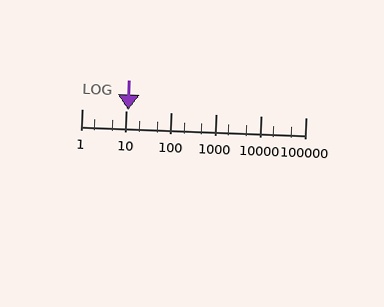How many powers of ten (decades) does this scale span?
The scale spans 5 decades, from 1 to 100000.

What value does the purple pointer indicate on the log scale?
The pointer indicates approximately 11.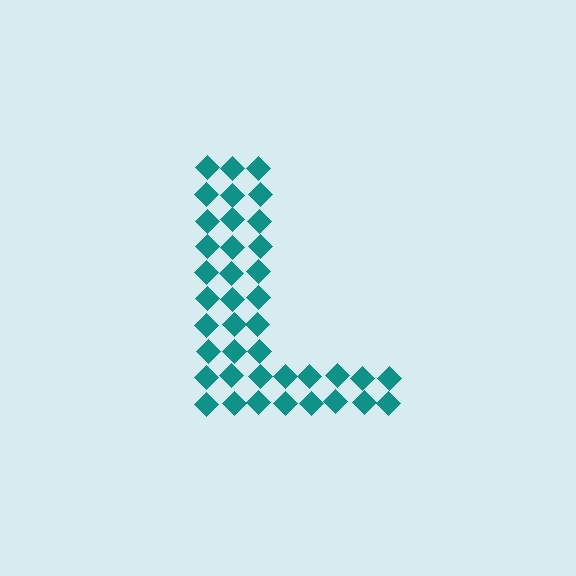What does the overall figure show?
The overall figure shows the letter L.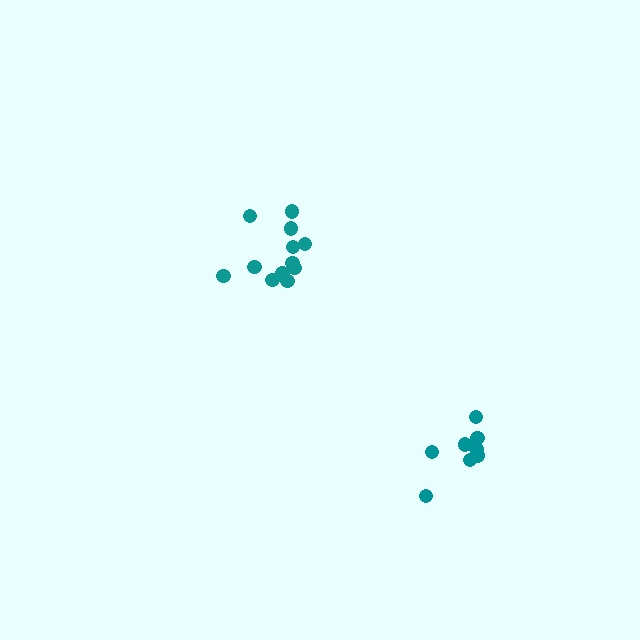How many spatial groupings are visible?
There are 2 spatial groupings.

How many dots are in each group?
Group 1: 12 dots, Group 2: 8 dots (20 total).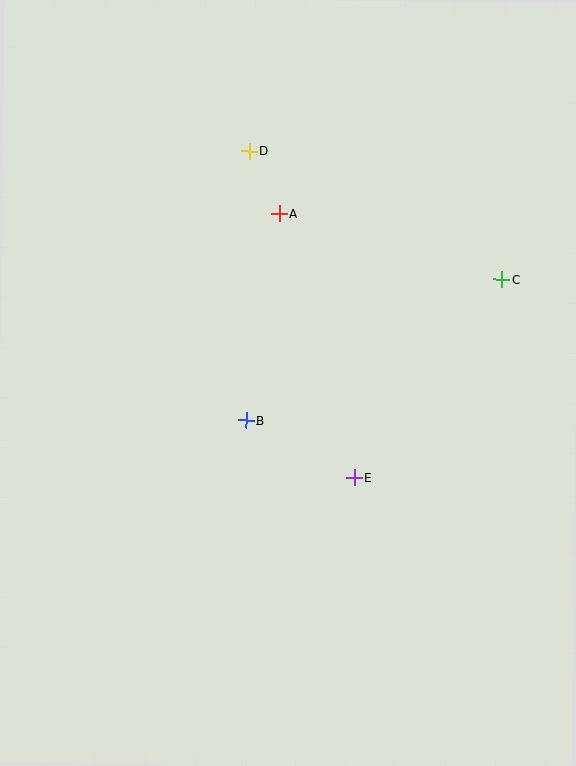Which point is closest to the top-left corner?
Point D is closest to the top-left corner.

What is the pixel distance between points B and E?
The distance between B and E is 123 pixels.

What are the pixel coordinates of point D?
Point D is at (249, 151).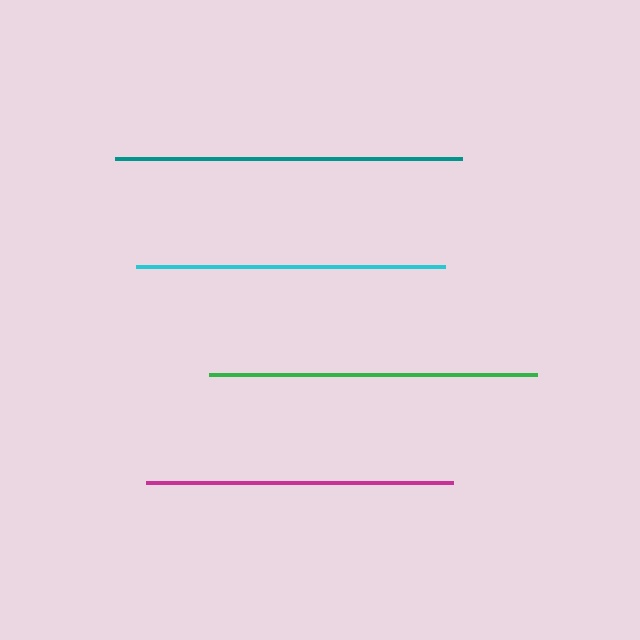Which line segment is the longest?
The teal line is the longest at approximately 347 pixels.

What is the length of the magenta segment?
The magenta segment is approximately 308 pixels long.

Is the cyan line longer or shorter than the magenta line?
The cyan line is longer than the magenta line.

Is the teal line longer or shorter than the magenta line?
The teal line is longer than the magenta line.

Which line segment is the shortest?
The magenta line is the shortest at approximately 308 pixels.